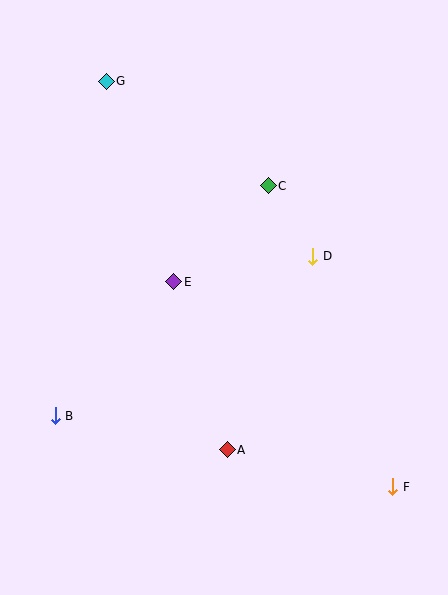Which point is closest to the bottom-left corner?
Point B is closest to the bottom-left corner.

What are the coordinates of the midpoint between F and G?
The midpoint between F and G is at (249, 284).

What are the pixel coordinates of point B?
Point B is at (55, 416).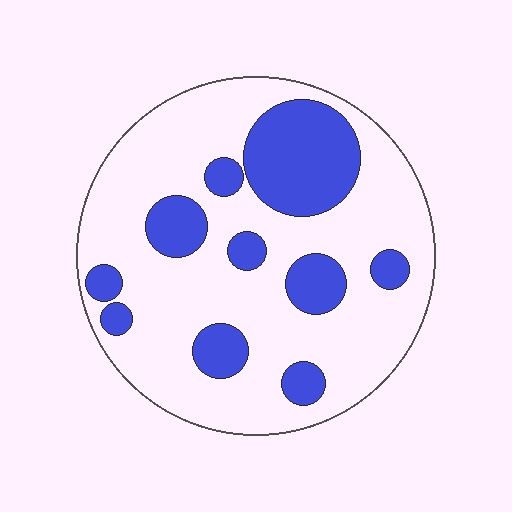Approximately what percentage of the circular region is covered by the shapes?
Approximately 25%.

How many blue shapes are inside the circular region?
10.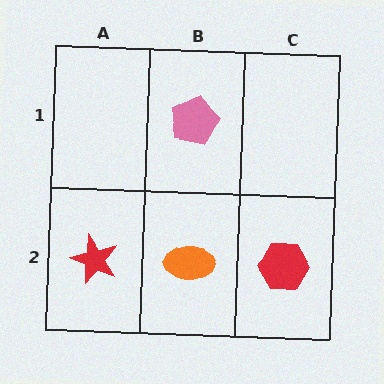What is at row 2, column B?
An orange ellipse.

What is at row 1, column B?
A pink pentagon.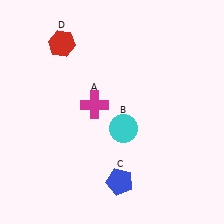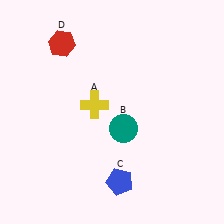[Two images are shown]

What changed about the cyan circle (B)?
In Image 1, B is cyan. In Image 2, it changed to teal.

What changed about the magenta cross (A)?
In Image 1, A is magenta. In Image 2, it changed to yellow.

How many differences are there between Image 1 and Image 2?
There are 2 differences between the two images.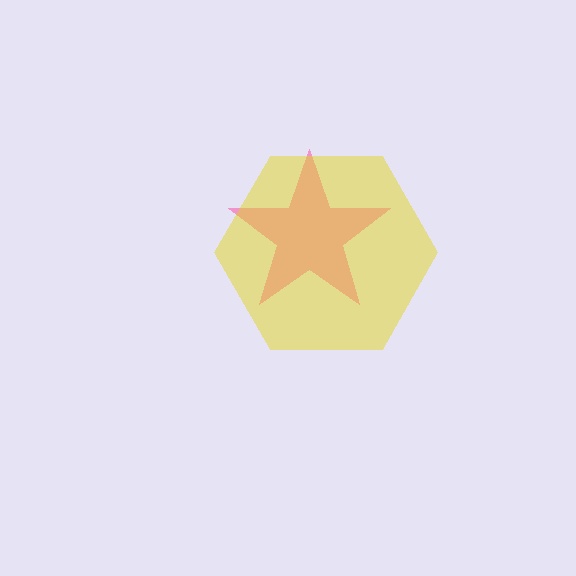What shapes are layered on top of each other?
The layered shapes are: a pink star, a yellow hexagon.